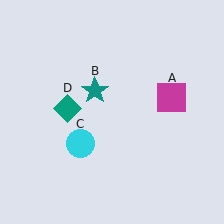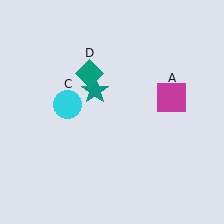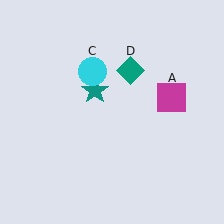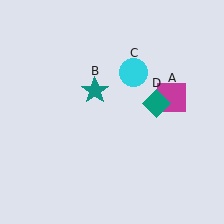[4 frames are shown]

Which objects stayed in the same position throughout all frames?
Magenta square (object A) and teal star (object B) remained stationary.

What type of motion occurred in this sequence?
The cyan circle (object C), teal diamond (object D) rotated clockwise around the center of the scene.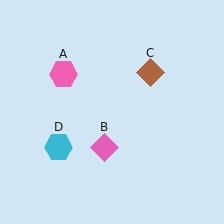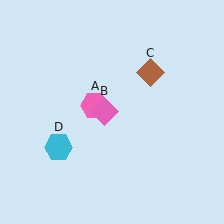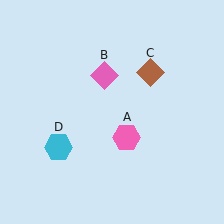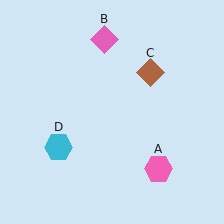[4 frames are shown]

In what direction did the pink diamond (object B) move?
The pink diamond (object B) moved up.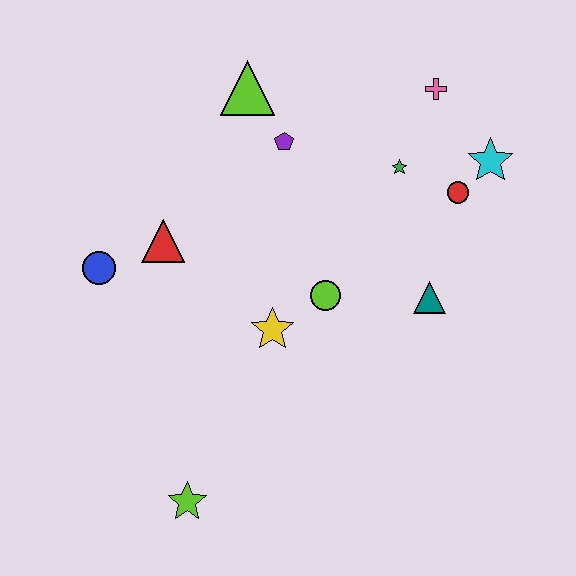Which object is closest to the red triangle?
The blue circle is closest to the red triangle.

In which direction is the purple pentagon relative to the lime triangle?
The purple pentagon is below the lime triangle.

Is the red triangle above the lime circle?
Yes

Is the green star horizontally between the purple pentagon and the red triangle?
No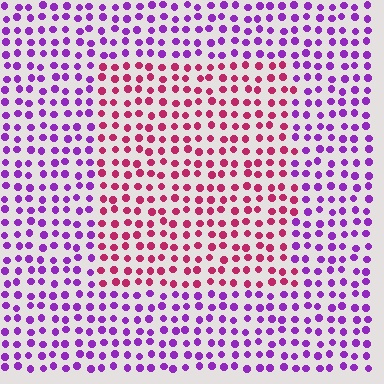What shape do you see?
I see a rectangle.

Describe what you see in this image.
The image is filled with small purple elements in a uniform arrangement. A rectangle-shaped region is visible where the elements are tinted to a slightly different hue, forming a subtle color boundary.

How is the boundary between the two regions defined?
The boundary is defined purely by a slight shift in hue (about 52 degrees). Spacing, size, and orientation are identical on both sides.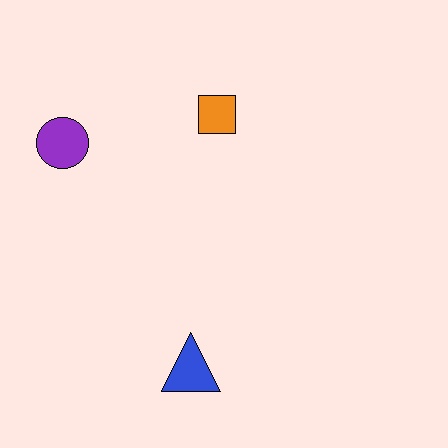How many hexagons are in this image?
There are no hexagons.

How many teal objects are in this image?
There are no teal objects.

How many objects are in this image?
There are 3 objects.